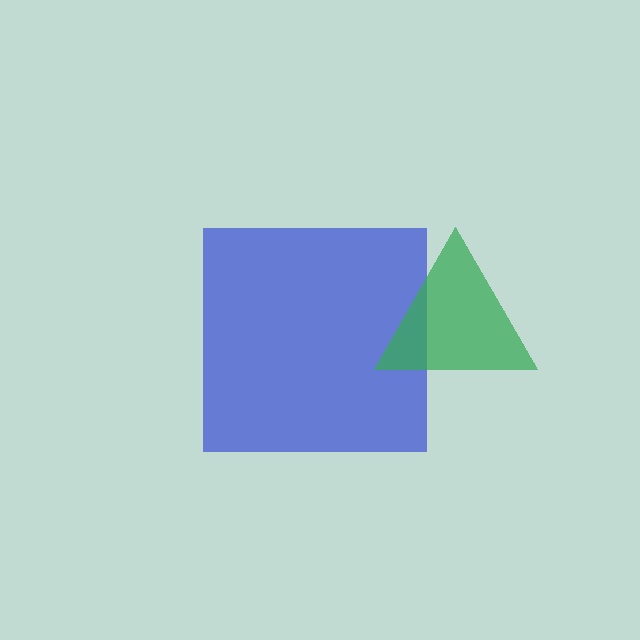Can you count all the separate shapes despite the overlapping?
Yes, there are 2 separate shapes.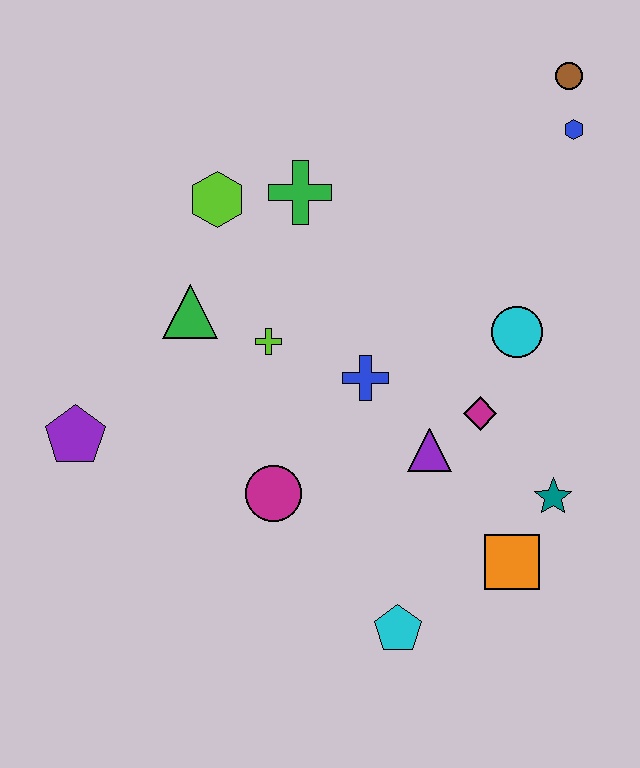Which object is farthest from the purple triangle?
The brown circle is farthest from the purple triangle.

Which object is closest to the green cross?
The lime hexagon is closest to the green cross.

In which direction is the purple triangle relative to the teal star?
The purple triangle is to the left of the teal star.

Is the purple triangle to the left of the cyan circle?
Yes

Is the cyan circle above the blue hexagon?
No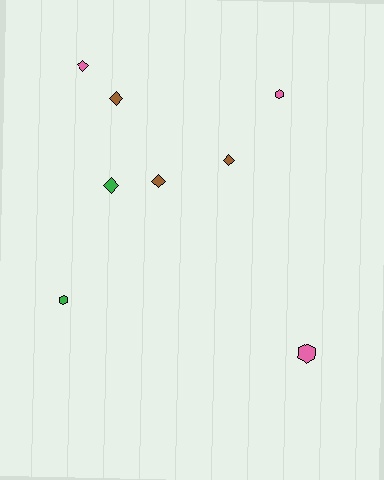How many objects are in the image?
There are 8 objects.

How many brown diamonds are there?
There are 3 brown diamonds.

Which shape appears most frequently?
Diamond, with 5 objects.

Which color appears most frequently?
Brown, with 3 objects.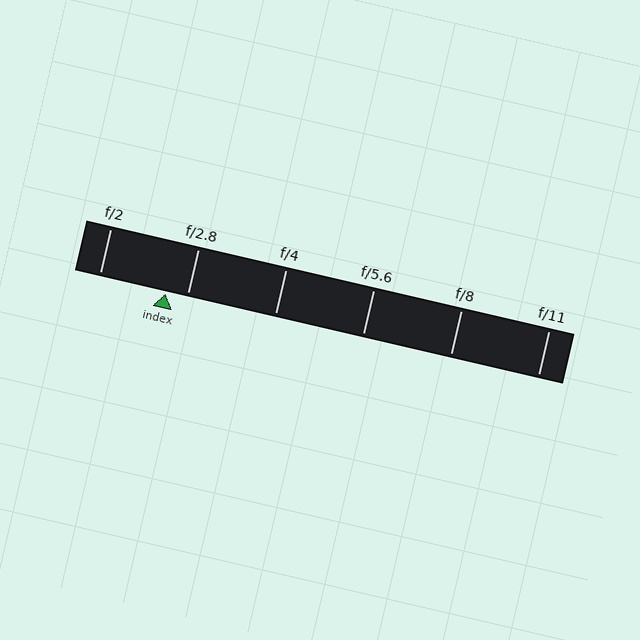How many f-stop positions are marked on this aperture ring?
There are 6 f-stop positions marked.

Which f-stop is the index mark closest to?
The index mark is closest to f/2.8.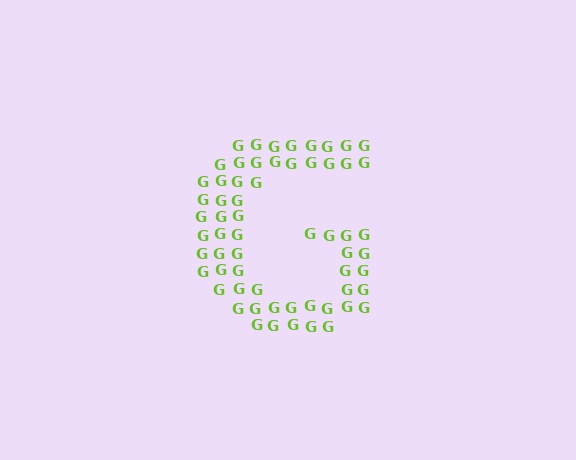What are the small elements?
The small elements are letter G's.